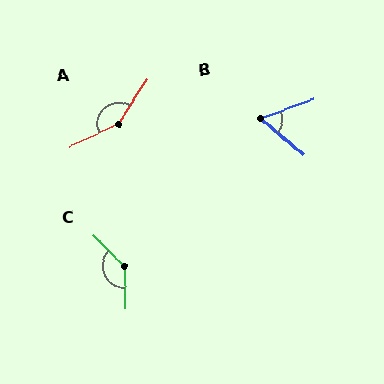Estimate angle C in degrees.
Approximately 135 degrees.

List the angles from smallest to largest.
B (60°), C (135°), A (148°).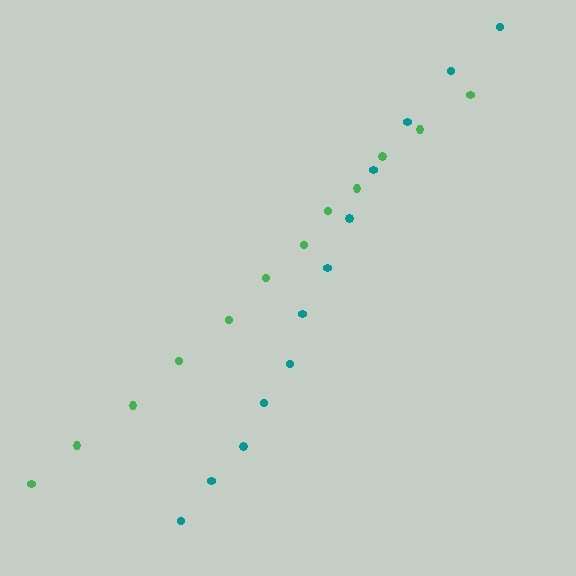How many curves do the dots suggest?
There are 2 distinct paths.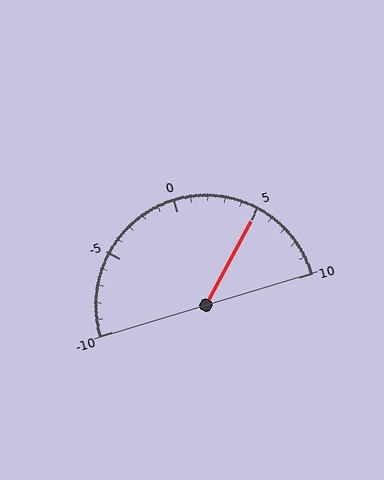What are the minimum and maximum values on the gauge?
The gauge ranges from -10 to 10.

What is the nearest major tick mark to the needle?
The nearest major tick mark is 5.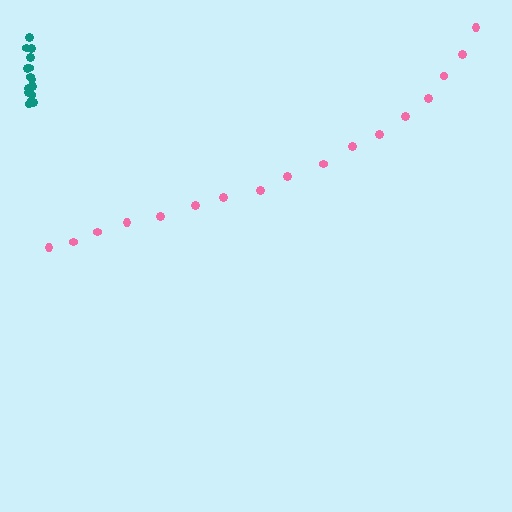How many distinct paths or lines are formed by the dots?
There are 2 distinct paths.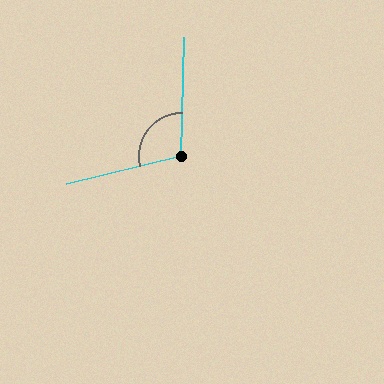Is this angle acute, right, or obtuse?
It is obtuse.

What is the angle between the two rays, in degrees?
Approximately 105 degrees.